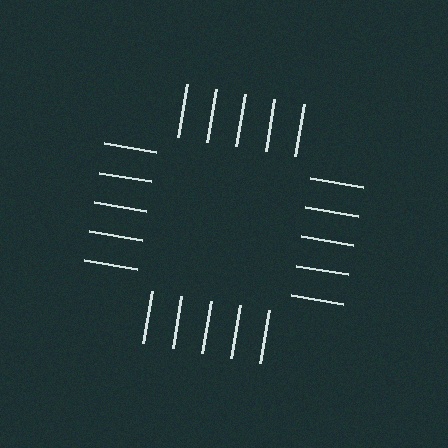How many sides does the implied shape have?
4 sides — the line-ends trace a square.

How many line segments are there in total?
20 — 5 along each of the 4 edges.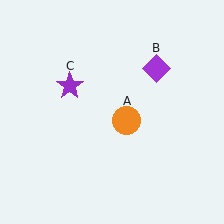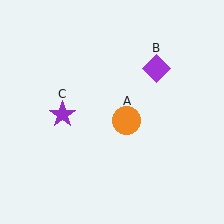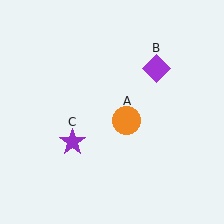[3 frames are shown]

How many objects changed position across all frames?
1 object changed position: purple star (object C).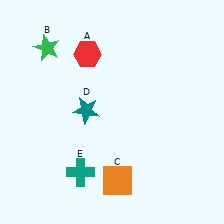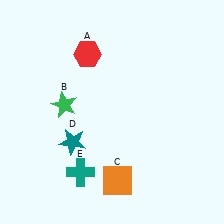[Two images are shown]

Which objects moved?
The objects that moved are: the green star (B), the teal star (D).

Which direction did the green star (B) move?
The green star (B) moved down.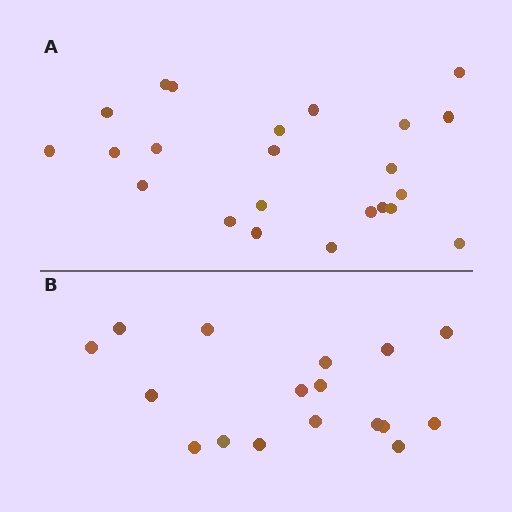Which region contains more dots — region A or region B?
Region A (the top region) has more dots.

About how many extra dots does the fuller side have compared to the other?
Region A has about 6 more dots than region B.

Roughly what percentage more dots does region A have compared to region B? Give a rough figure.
About 35% more.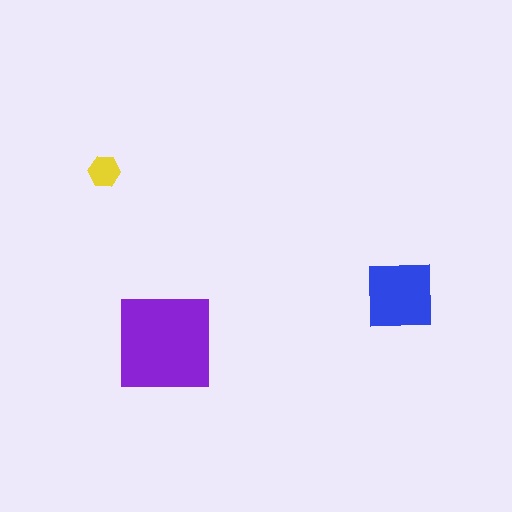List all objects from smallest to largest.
The yellow hexagon, the blue square, the purple square.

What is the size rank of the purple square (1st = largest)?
1st.